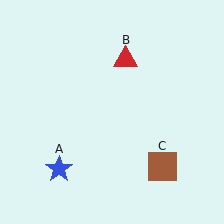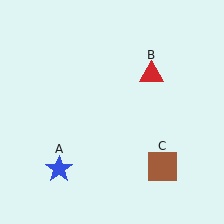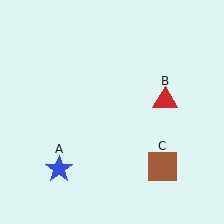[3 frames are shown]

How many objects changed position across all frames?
1 object changed position: red triangle (object B).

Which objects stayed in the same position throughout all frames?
Blue star (object A) and brown square (object C) remained stationary.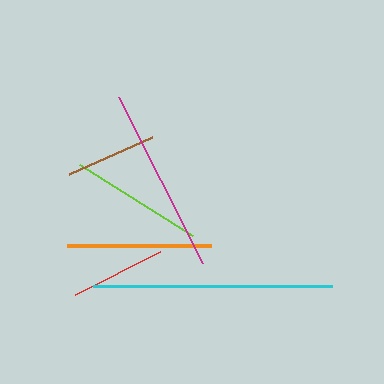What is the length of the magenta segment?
The magenta segment is approximately 186 pixels long.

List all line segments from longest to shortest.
From longest to shortest: cyan, magenta, orange, lime, red, brown.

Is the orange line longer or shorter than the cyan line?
The cyan line is longer than the orange line.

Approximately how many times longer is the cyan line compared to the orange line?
The cyan line is approximately 1.7 times the length of the orange line.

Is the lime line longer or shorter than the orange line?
The orange line is longer than the lime line.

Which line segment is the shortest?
The brown line is the shortest at approximately 90 pixels.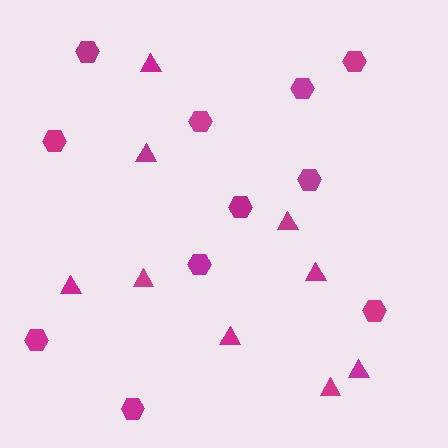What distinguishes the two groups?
There are 2 groups: one group of hexagons (11) and one group of triangles (9).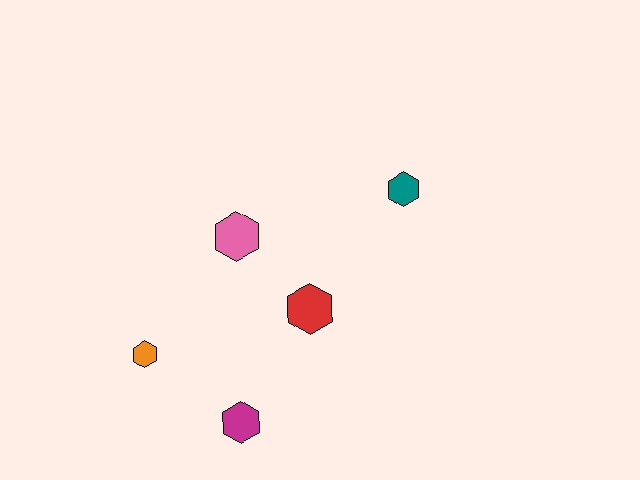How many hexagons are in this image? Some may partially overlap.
There are 5 hexagons.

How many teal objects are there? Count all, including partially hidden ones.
There is 1 teal object.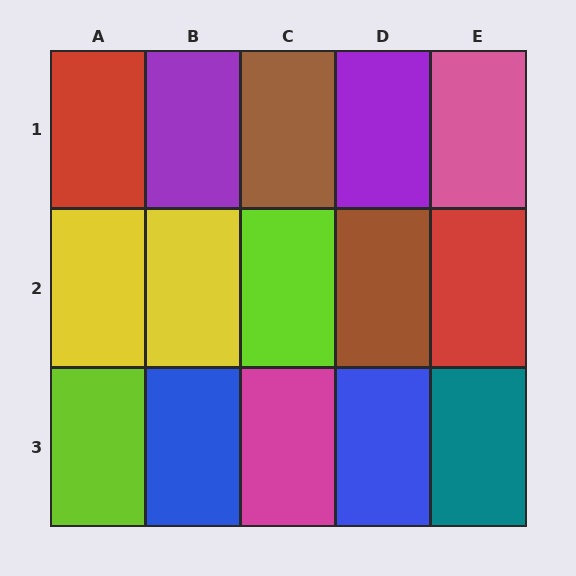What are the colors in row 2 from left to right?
Yellow, yellow, lime, brown, red.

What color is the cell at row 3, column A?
Lime.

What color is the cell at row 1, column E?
Pink.